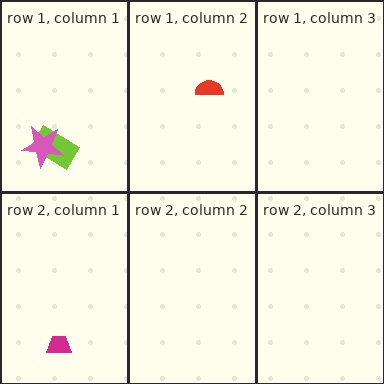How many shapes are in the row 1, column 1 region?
2.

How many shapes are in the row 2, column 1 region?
1.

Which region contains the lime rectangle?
The row 1, column 1 region.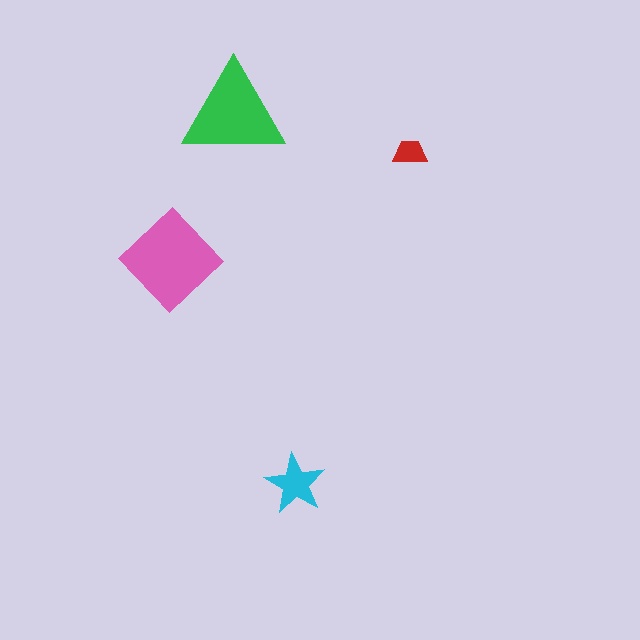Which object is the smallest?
The red trapezoid.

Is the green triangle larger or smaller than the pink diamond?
Smaller.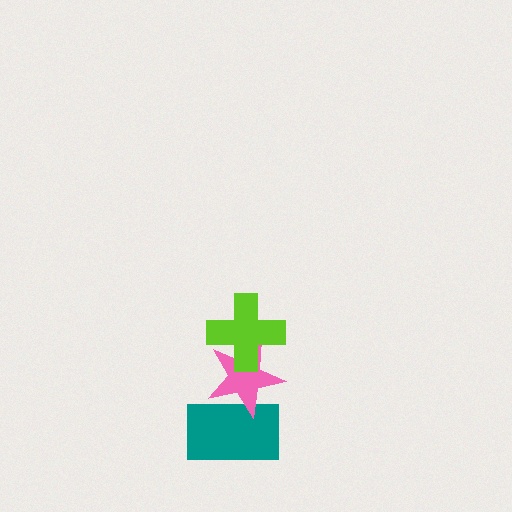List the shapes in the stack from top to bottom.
From top to bottom: the lime cross, the pink star, the teal rectangle.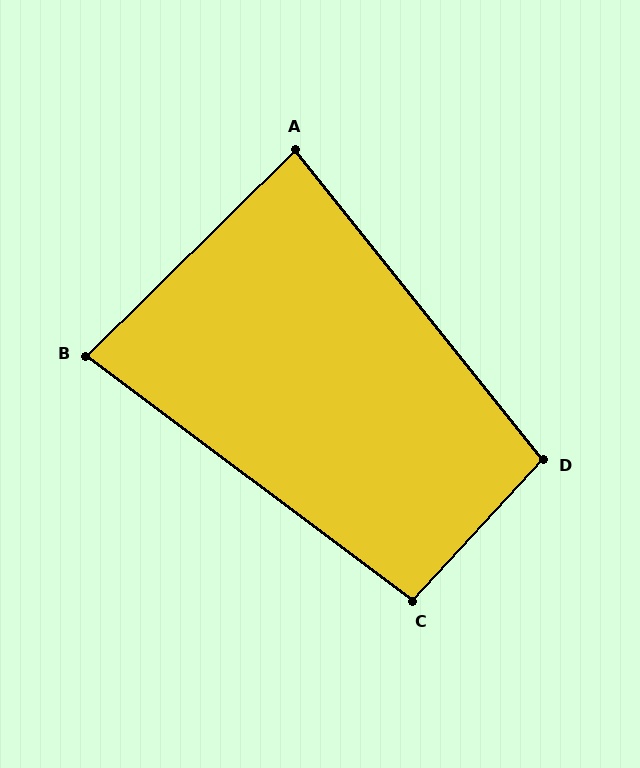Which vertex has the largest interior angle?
D, at approximately 99 degrees.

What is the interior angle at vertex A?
Approximately 84 degrees (acute).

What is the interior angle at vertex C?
Approximately 96 degrees (obtuse).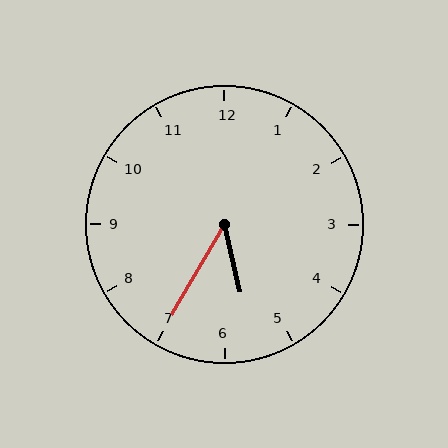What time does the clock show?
5:35.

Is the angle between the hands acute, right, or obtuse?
It is acute.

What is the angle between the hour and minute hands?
Approximately 42 degrees.